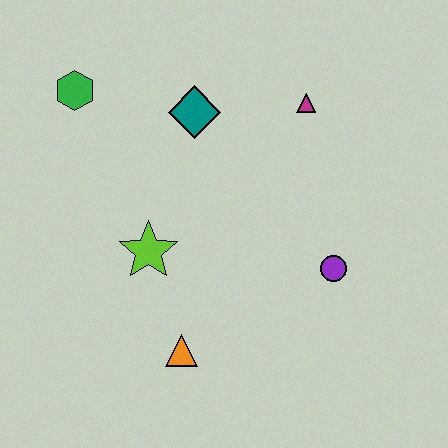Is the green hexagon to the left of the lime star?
Yes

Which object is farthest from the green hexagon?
The purple circle is farthest from the green hexagon.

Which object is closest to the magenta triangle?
The teal diamond is closest to the magenta triangle.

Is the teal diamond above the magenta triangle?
No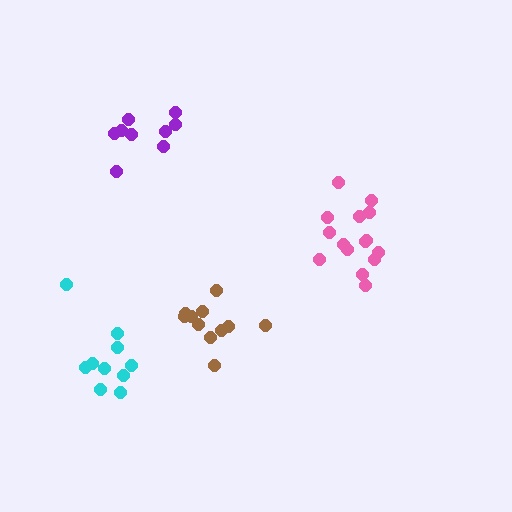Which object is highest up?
The purple cluster is topmost.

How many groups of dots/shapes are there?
There are 4 groups.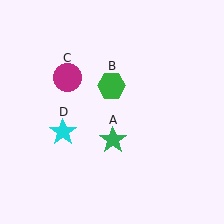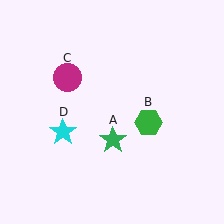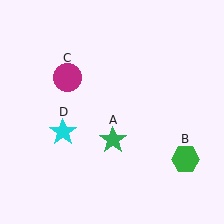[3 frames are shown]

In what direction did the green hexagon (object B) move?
The green hexagon (object B) moved down and to the right.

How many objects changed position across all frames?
1 object changed position: green hexagon (object B).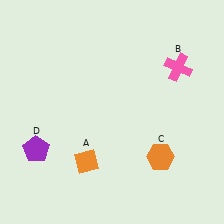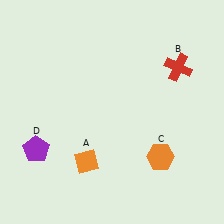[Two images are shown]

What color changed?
The cross (B) changed from pink in Image 1 to red in Image 2.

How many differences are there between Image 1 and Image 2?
There is 1 difference between the two images.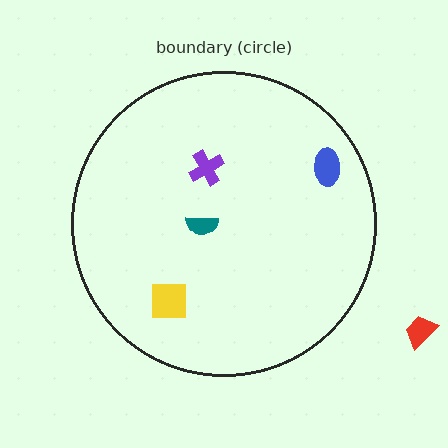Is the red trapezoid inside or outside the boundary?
Outside.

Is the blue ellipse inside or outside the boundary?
Inside.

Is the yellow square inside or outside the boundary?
Inside.